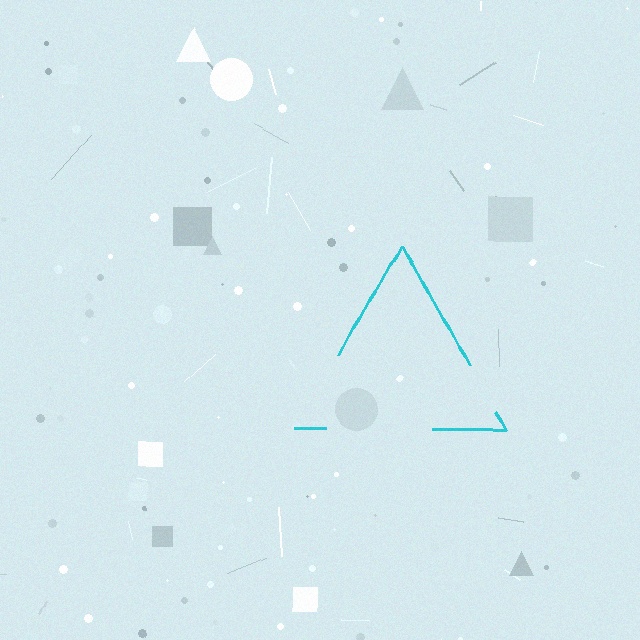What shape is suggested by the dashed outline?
The dashed outline suggests a triangle.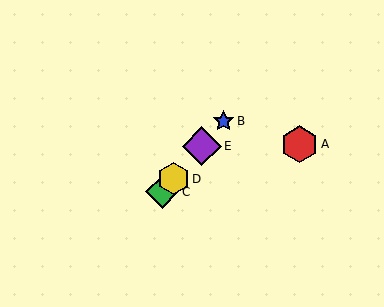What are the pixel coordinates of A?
Object A is at (299, 144).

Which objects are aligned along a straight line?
Objects B, C, D, E are aligned along a straight line.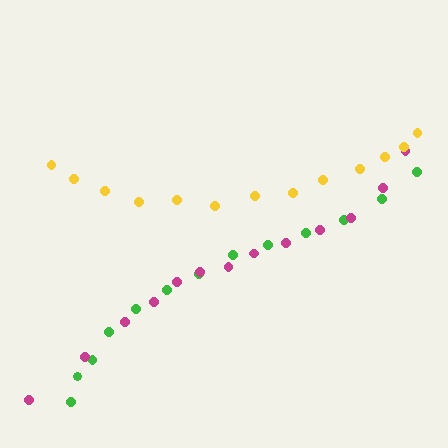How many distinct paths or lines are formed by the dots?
There are 3 distinct paths.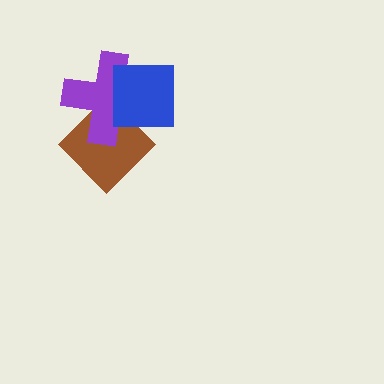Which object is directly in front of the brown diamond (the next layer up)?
The purple cross is directly in front of the brown diamond.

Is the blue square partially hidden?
No, no other shape covers it.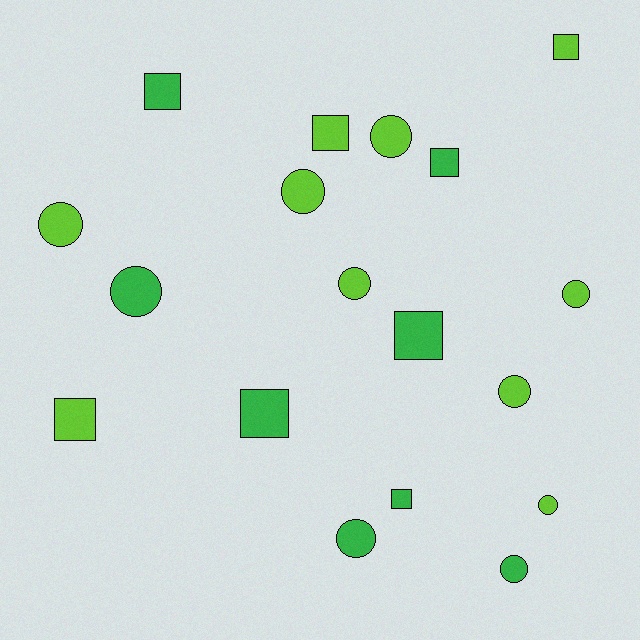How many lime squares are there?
There are 3 lime squares.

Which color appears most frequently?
Lime, with 10 objects.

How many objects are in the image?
There are 18 objects.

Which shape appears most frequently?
Circle, with 10 objects.